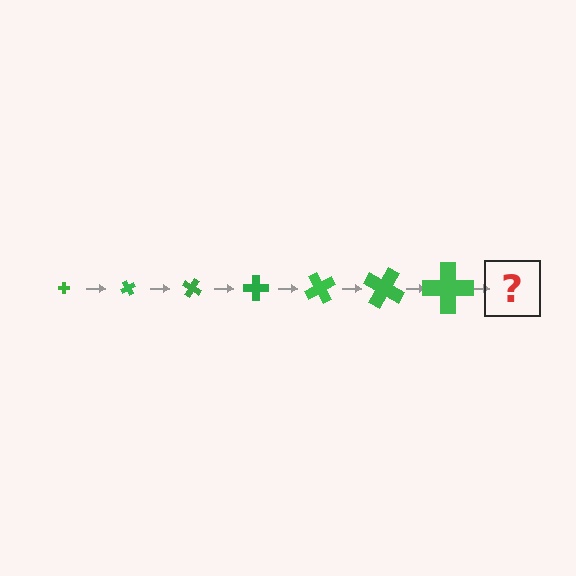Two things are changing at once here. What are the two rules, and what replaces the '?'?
The two rules are that the cross grows larger each step and it rotates 60 degrees each step. The '?' should be a cross, larger than the previous one and rotated 420 degrees from the start.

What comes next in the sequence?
The next element should be a cross, larger than the previous one and rotated 420 degrees from the start.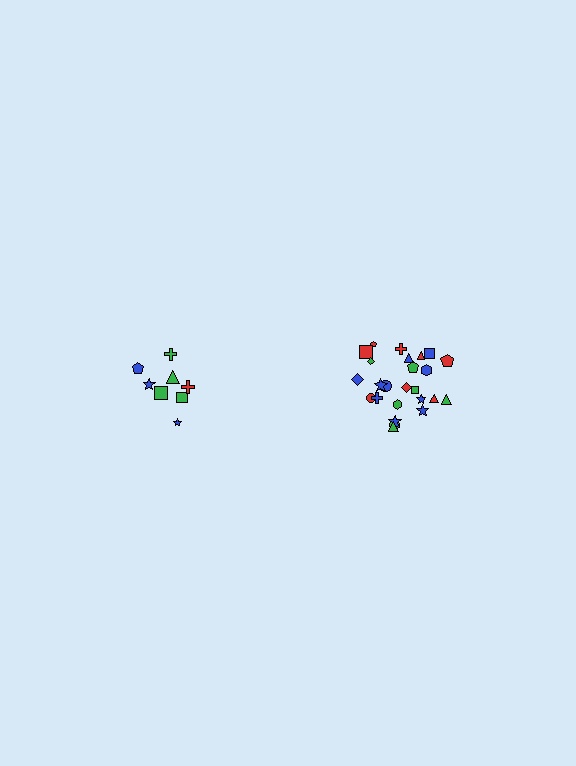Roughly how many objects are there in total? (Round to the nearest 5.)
Roughly 35 objects in total.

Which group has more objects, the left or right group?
The right group.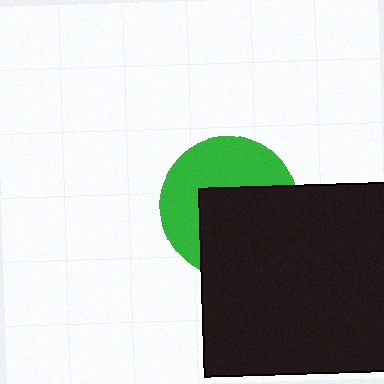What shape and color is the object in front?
The object in front is a black square.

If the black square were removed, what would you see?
You would see the complete green circle.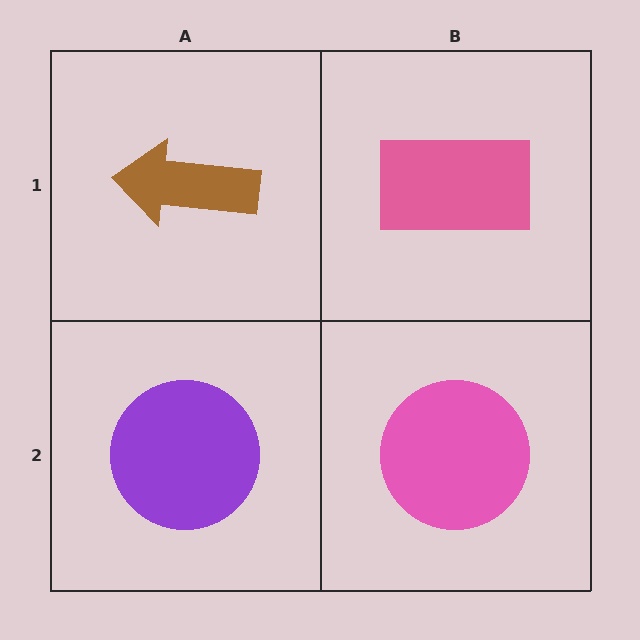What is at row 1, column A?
A brown arrow.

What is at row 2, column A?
A purple circle.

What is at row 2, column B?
A pink circle.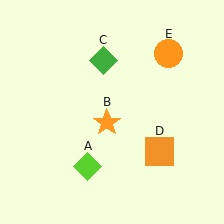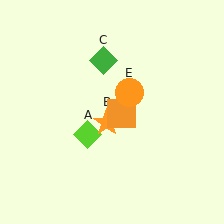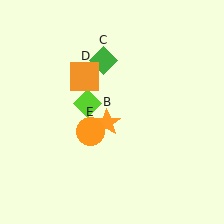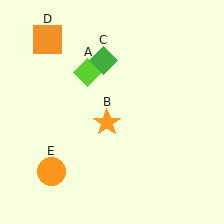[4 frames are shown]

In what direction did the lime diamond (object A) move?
The lime diamond (object A) moved up.